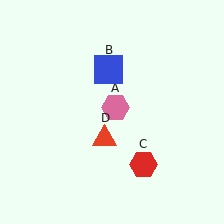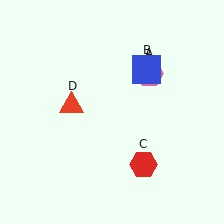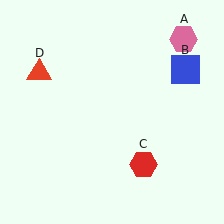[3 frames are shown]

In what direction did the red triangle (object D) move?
The red triangle (object D) moved up and to the left.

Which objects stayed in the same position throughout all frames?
Red hexagon (object C) remained stationary.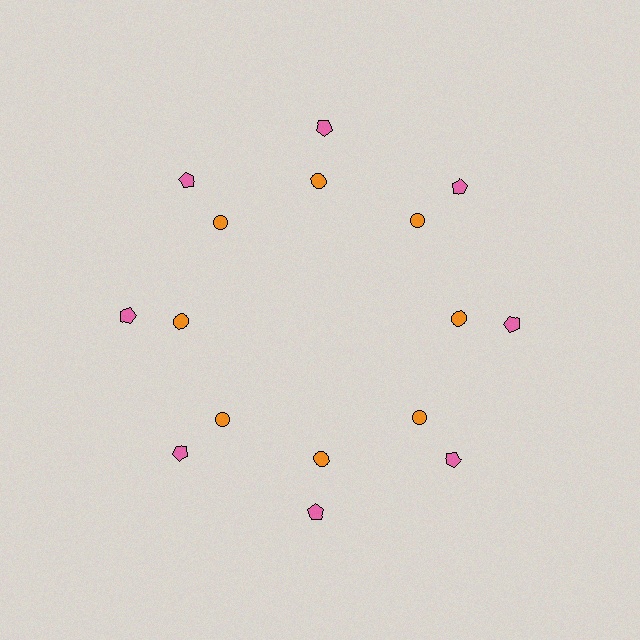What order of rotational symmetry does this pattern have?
This pattern has 8-fold rotational symmetry.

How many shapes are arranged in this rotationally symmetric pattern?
There are 16 shapes, arranged in 8 groups of 2.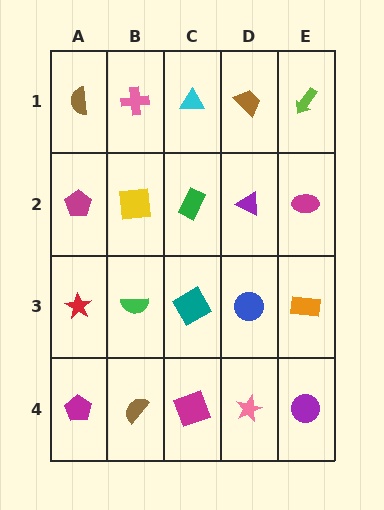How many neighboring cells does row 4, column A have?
2.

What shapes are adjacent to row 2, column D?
A brown trapezoid (row 1, column D), a blue circle (row 3, column D), a green rectangle (row 2, column C), a magenta ellipse (row 2, column E).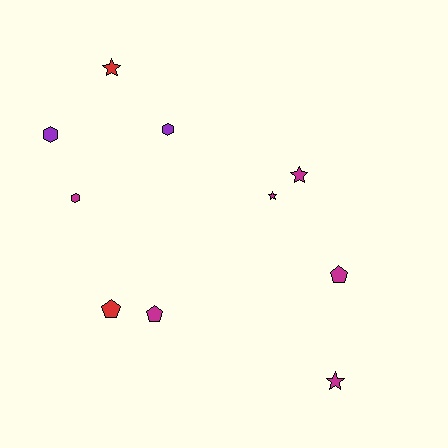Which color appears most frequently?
Magenta, with 6 objects.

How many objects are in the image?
There are 10 objects.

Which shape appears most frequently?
Star, with 4 objects.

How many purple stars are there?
There are no purple stars.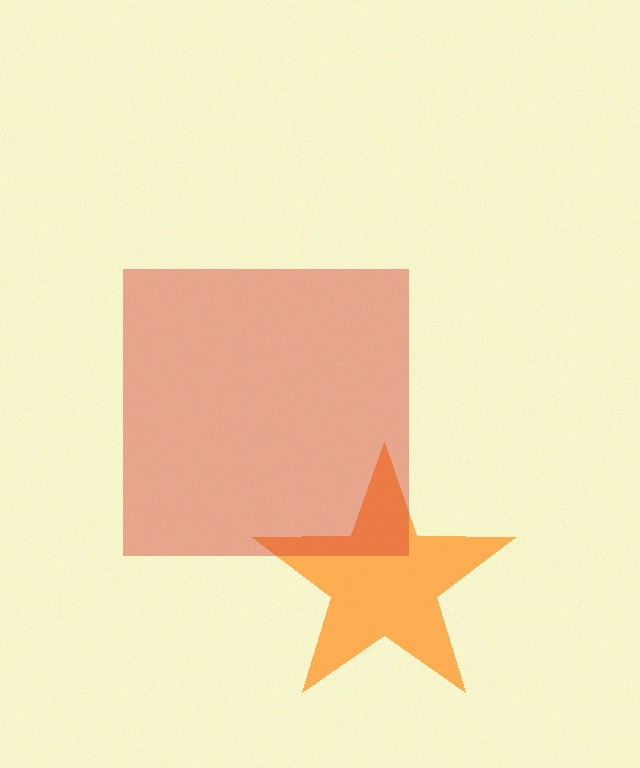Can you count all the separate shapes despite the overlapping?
Yes, there are 2 separate shapes.